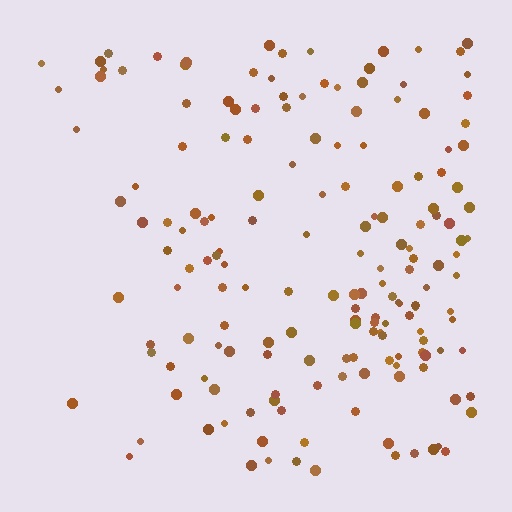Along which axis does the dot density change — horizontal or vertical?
Horizontal.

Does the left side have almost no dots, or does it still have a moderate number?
Still a moderate number, just noticeably fewer than the right.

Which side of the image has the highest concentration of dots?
The right.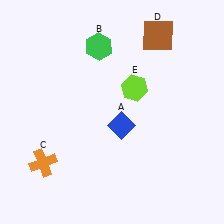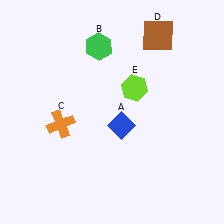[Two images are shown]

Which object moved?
The orange cross (C) moved up.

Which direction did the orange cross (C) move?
The orange cross (C) moved up.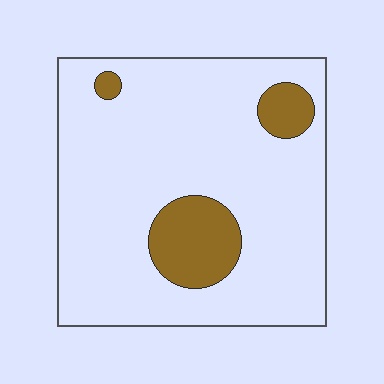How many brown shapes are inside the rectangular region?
3.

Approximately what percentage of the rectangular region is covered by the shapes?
Approximately 15%.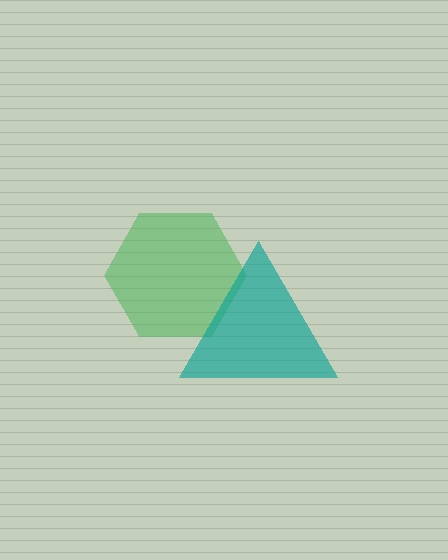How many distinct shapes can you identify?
There are 2 distinct shapes: a green hexagon, a teal triangle.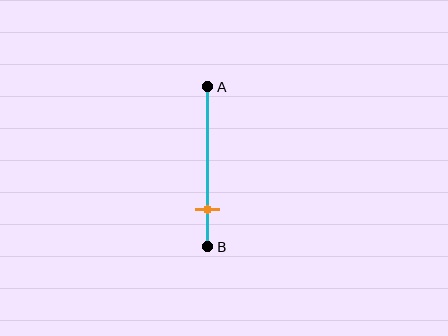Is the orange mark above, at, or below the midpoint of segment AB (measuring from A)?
The orange mark is below the midpoint of segment AB.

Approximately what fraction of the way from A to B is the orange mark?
The orange mark is approximately 75% of the way from A to B.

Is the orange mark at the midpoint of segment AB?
No, the mark is at about 75% from A, not at the 50% midpoint.